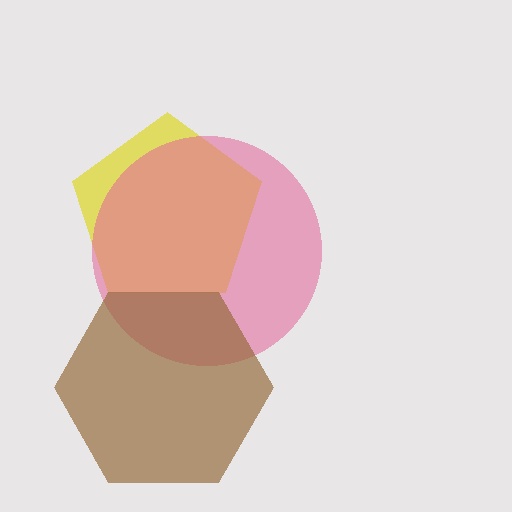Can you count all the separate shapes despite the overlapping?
Yes, there are 3 separate shapes.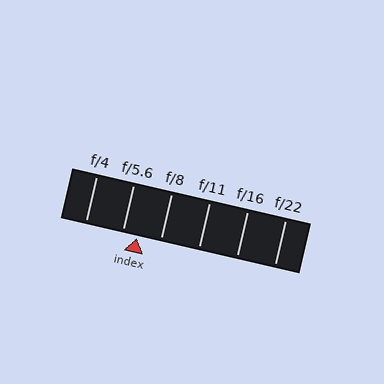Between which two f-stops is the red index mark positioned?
The index mark is between f/5.6 and f/8.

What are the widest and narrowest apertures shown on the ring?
The widest aperture shown is f/4 and the narrowest is f/22.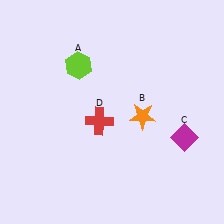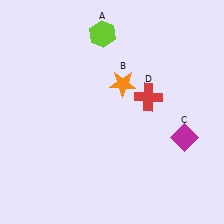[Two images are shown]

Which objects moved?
The objects that moved are: the lime hexagon (A), the orange star (B), the red cross (D).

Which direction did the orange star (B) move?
The orange star (B) moved up.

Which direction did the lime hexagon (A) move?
The lime hexagon (A) moved up.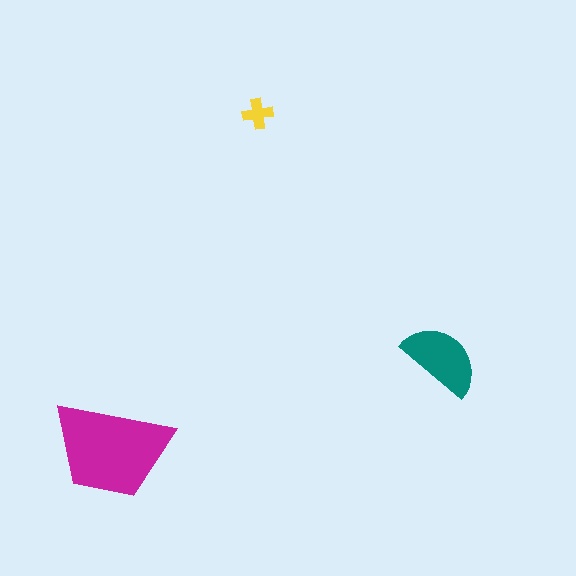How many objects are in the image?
There are 3 objects in the image.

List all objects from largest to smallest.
The magenta trapezoid, the teal semicircle, the yellow cross.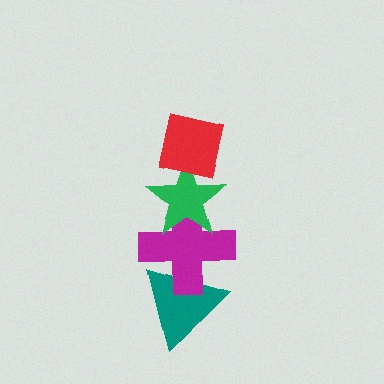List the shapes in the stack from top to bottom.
From top to bottom: the red square, the green star, the magenta cross, the teal triangle.